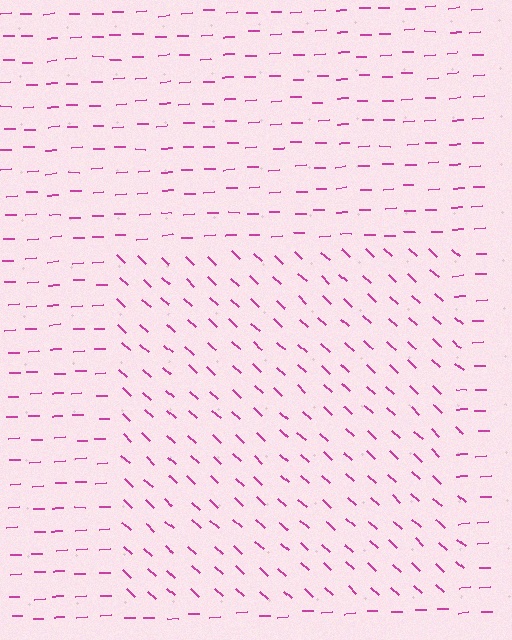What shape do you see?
I see a rectangle.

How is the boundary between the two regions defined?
The boundary is defined purely by a change in line orientation (approximately 45 degrees difference). All lines are the same color and thickness.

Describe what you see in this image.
The image is filled with small magenta line segments. A rectangle region in the image has lines oriented differently from the surrounding lines, creating a visible texture boundary.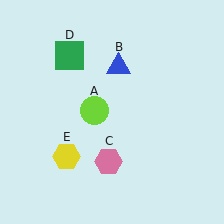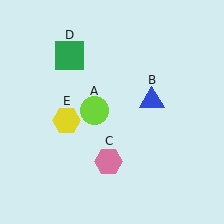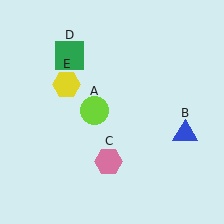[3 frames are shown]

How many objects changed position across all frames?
2 objects changed position: blue triangle (object B), yellow hexagon (object E).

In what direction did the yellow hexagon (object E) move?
The yellow hexagon (object E) moved up.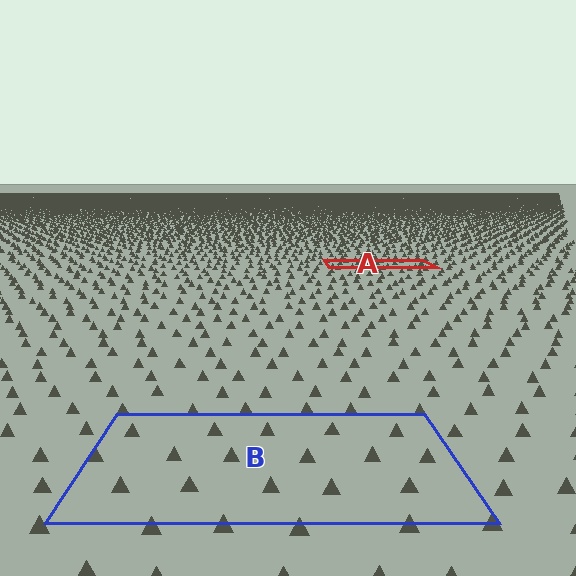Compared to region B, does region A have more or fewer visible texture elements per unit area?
Region A has more texture elements per unit area — they are packed more densely because it is farther away.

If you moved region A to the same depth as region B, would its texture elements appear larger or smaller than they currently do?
They would appear larger. At a closer depth, the same texture elements are projected at a bigger on-screen size.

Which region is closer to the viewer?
Region B is closer. The texture elements there are larger and more spread out.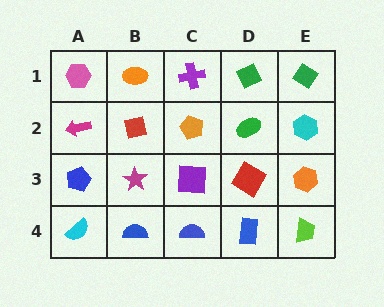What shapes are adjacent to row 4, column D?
A red diamond (row 3, column D), a blue semicircle (row 4, column C), a lime trapezoid (row 4, column E).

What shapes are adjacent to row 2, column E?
A green diamond (row 1, column E), an orange hexagon (row 3, column E), a green ellipse (row 2, column D).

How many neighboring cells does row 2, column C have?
4.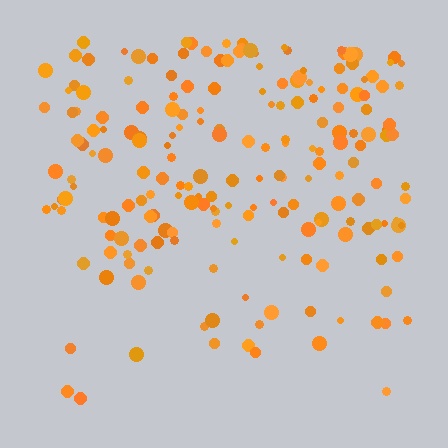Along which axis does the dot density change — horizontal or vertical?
Vertical.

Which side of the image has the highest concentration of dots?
The top.